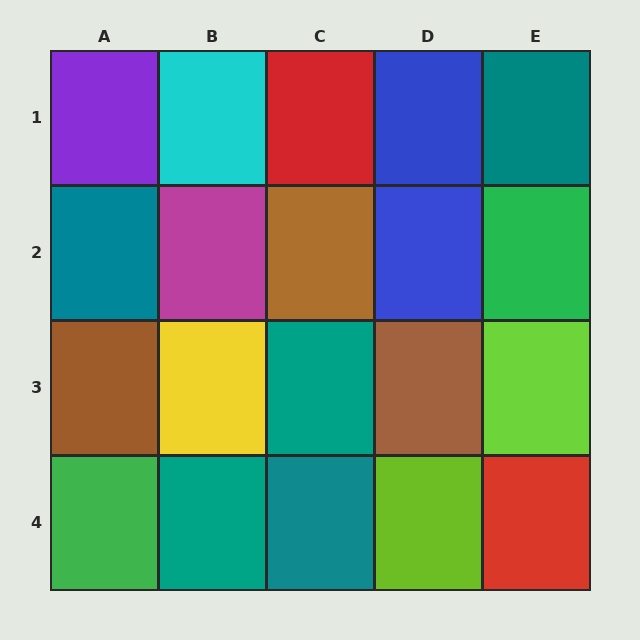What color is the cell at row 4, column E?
Red.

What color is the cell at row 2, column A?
Teal.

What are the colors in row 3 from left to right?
Brown, yellow, teal, brown, lime.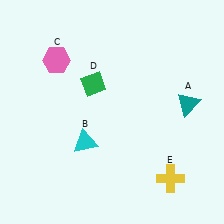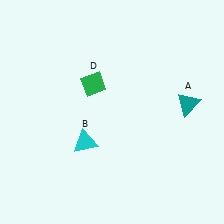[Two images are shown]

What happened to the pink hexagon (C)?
The pink hexagon (C) was removed in Image 2. It was in the top-left area of Image 1.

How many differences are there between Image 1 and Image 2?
There are 2 differences between the two images.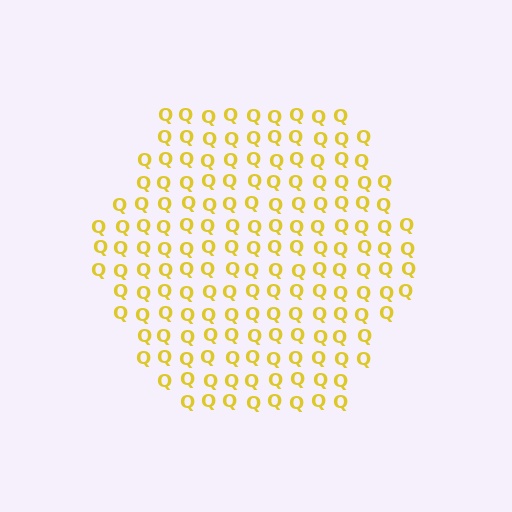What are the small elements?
The small elements are letter Q's.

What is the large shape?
The large shape is a hexagon.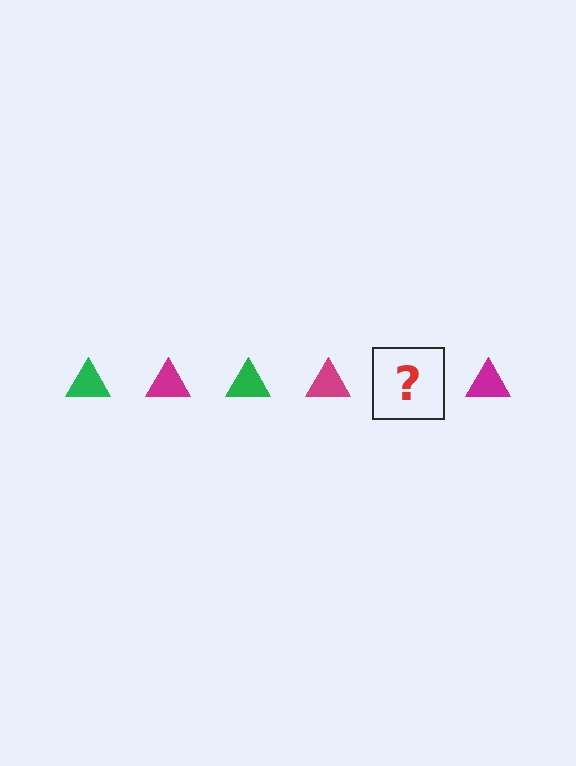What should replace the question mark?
The question mark should be replaced with a green triangle.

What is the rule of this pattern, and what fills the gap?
The rule is that the pattern cycles through green, magenta triangles. The gap should be filled with a green triangle.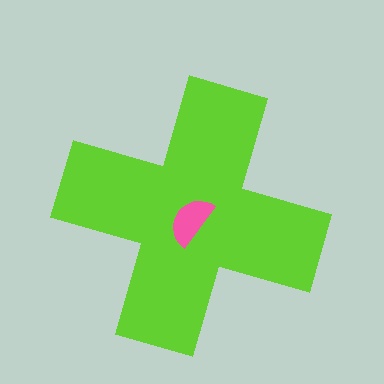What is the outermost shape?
The lime cross.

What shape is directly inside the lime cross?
The pink semicircle.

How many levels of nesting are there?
2.